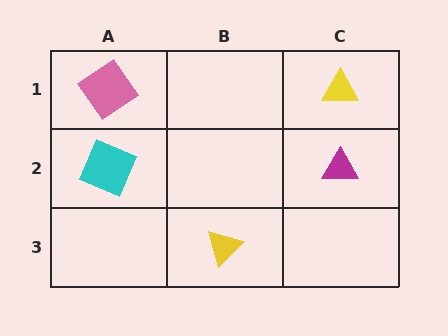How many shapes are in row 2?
2 shapes.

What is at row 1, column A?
A pink diamond.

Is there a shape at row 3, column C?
No, that cell is empty.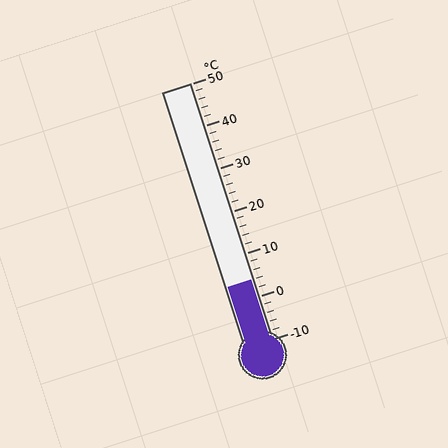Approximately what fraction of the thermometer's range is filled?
The thermometer is filled to approximately 25% of its range.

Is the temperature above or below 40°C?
The temperature is below 40°C.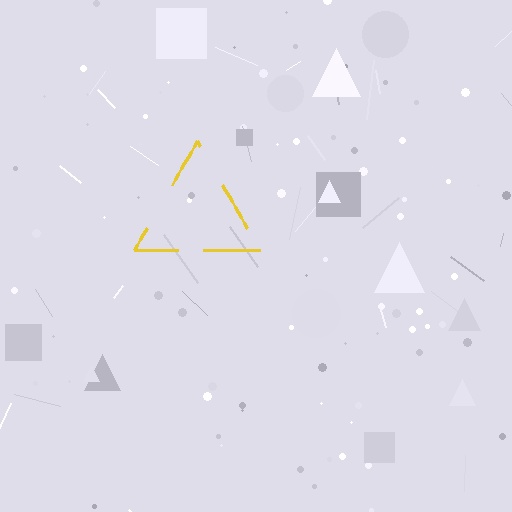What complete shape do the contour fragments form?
The contour fragments form a triangle.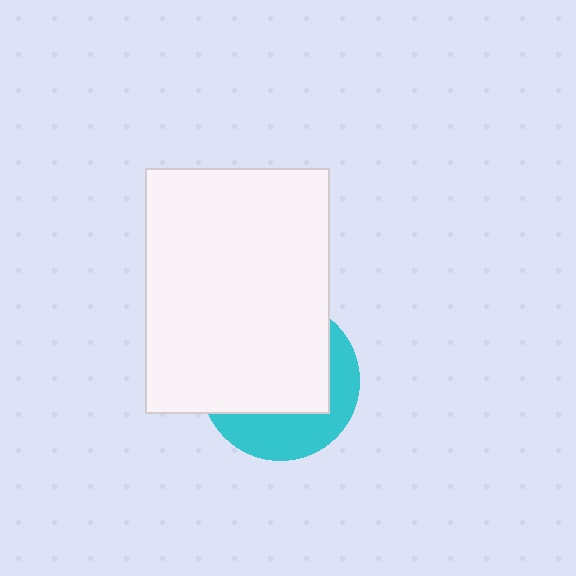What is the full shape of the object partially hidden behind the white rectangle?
The partially hidden object is a cyan circle.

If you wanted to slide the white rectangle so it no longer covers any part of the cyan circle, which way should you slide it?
Slide it up — that is the most direct way to separate the two shapes.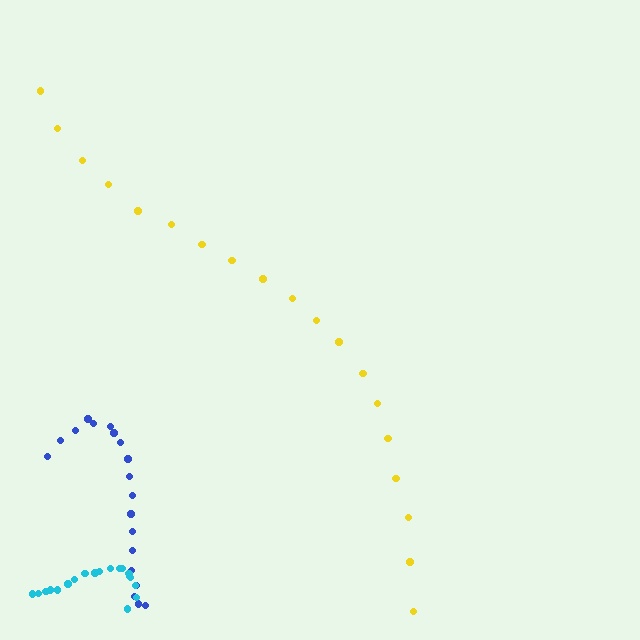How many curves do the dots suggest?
There are 3 distinct paths.